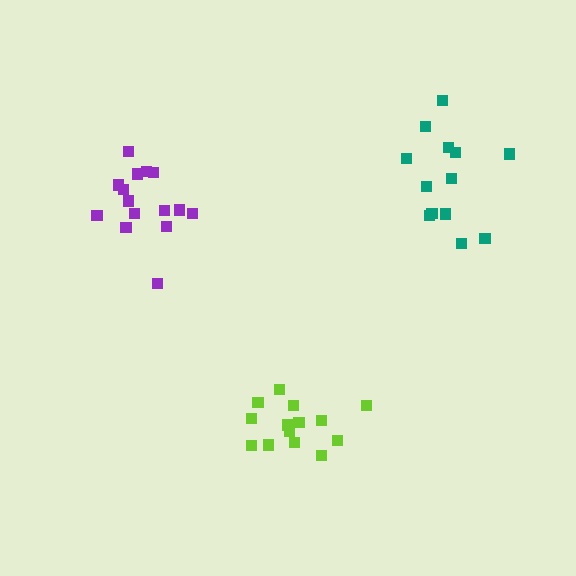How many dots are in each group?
Group 1: 15 dots, Group 2: 14 dots, Group 3: 13 dots (42 total).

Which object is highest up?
The teal cluster is topmost.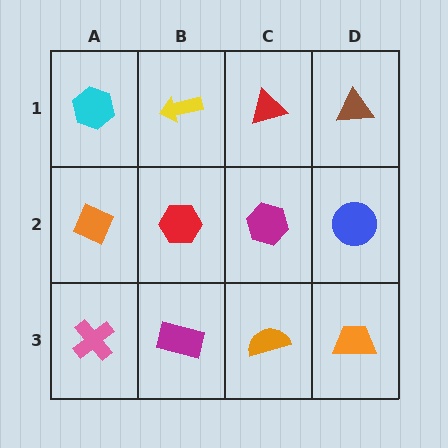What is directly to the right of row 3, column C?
An orange trapezoid.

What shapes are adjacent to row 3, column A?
An orange diamond (row 2, column A), a magenta rectangle (row 3, column B).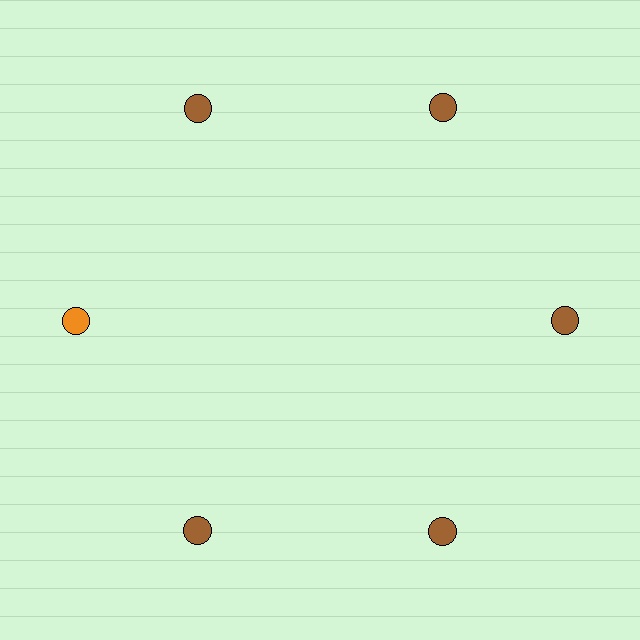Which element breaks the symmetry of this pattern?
The orange circle at roughly the 9 o'clock position breaks the symmetry. All other shapes are brown circles.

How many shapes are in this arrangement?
There are 6 shapes arranged in a ring pattern.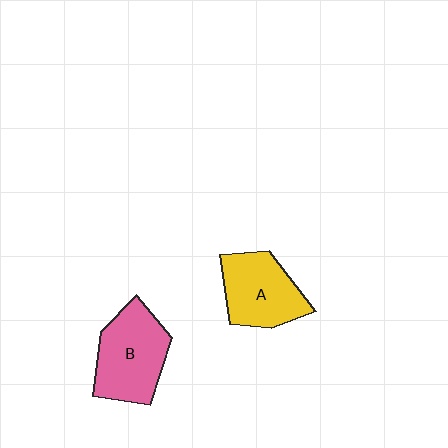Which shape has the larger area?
Shape B (pink).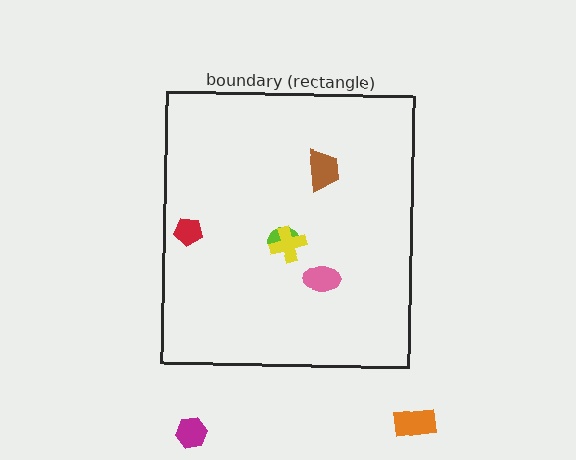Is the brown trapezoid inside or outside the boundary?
Inside.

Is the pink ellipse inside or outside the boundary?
Inside.